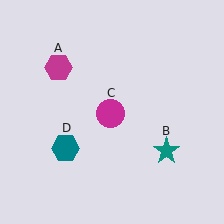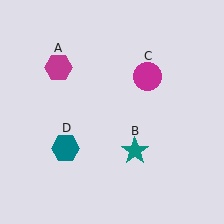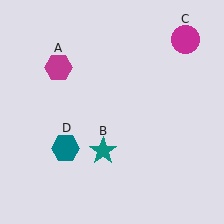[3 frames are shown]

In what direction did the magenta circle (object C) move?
The magenta circle (object C) moved up and to the right.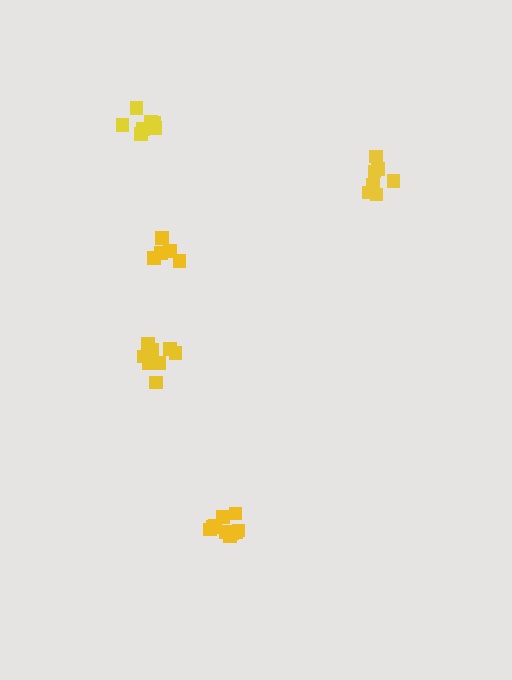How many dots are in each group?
Group 1: 7 dots, Group 2: 7 dots, Group 3: 8 dots, Group 4: 10 dots, Group 5: 5 dots (37 total).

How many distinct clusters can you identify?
There are 5 distinct clusters.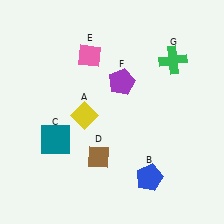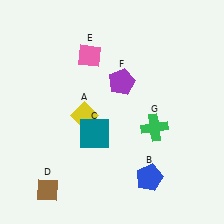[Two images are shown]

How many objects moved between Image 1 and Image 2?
3 objects moved between the two images.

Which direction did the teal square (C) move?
The teal square (C) moved right.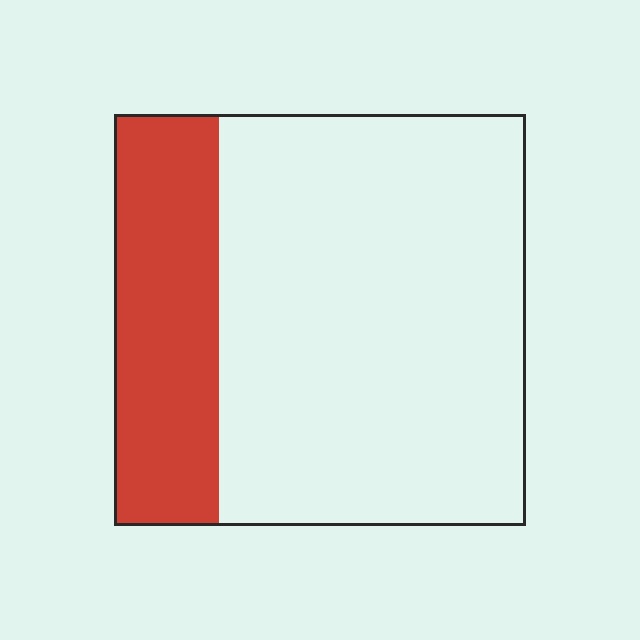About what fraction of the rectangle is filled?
About one quarter (1/4).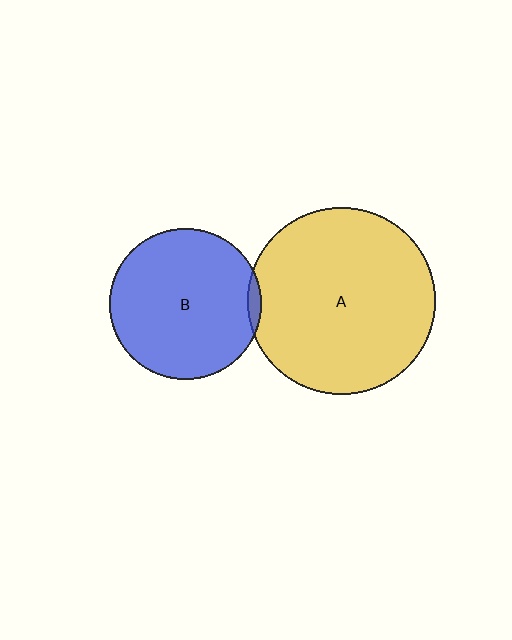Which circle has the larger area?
Circle A (yellow).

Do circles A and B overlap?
Yes.